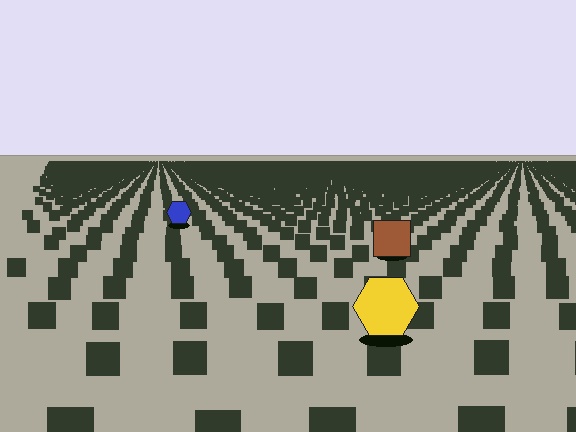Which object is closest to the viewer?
The yellow hexagon is closest. The texture marks near it are larger and more spread out.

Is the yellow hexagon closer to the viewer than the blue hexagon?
Yes. The yellow hexagon is closer — you can tell from the texture gradient: the ground texture is coarser near it.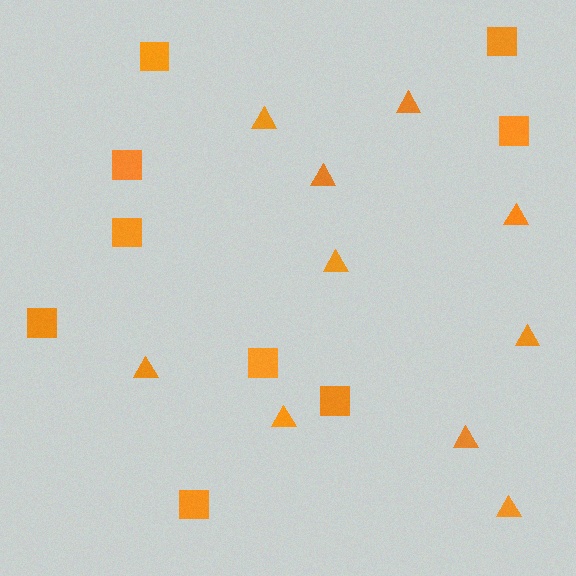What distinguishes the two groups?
There are 2 groups: one group of triangles (10) and one group of squares (9).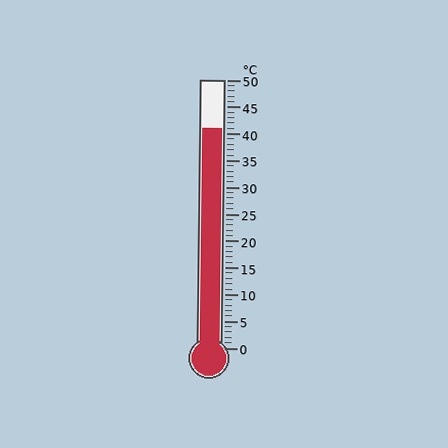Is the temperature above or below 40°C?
The temperature is above 40°C.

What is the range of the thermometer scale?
The thermometer scale ranges from 0°C to 50°C.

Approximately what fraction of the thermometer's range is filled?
The thermometer is filled to approximately 80% of its range.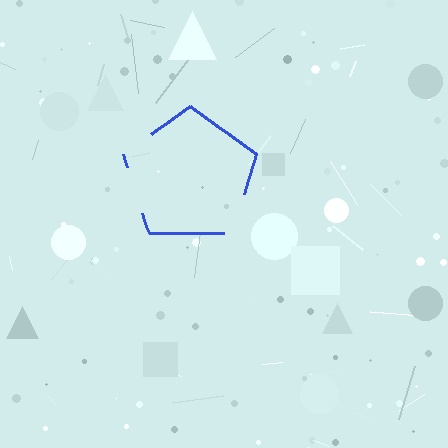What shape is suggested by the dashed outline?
The dashed outline suggests a pentagon.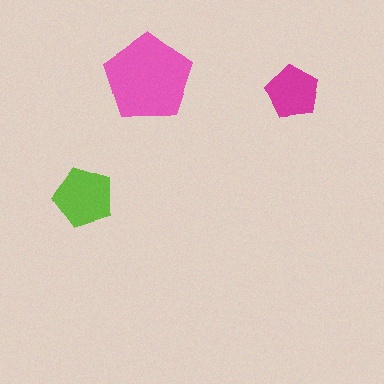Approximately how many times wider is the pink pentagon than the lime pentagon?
About 1.5 times wider.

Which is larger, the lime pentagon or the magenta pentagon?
The lime one.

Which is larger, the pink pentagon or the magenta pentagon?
The pink one.